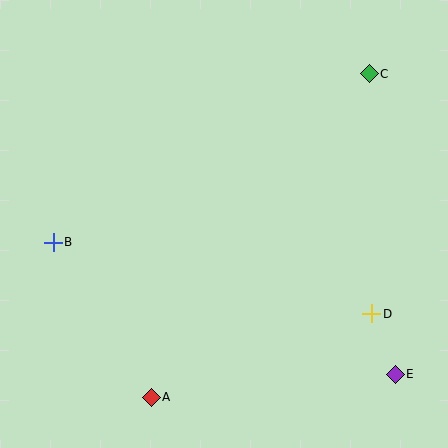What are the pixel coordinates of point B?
Point B is at (53, 242).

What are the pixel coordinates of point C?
Point C is at (369, 74).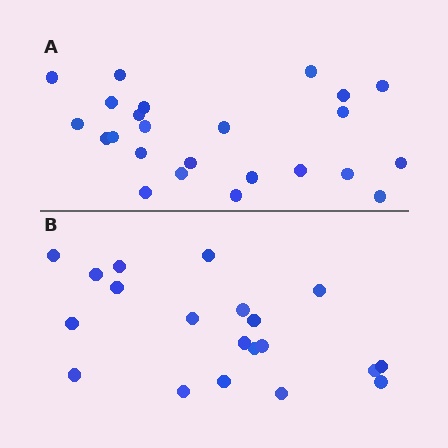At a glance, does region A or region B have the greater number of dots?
Region A (the top region) has more dots.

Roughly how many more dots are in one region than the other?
Region A has about 4 more dots than region B.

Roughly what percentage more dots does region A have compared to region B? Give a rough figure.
About 20% more.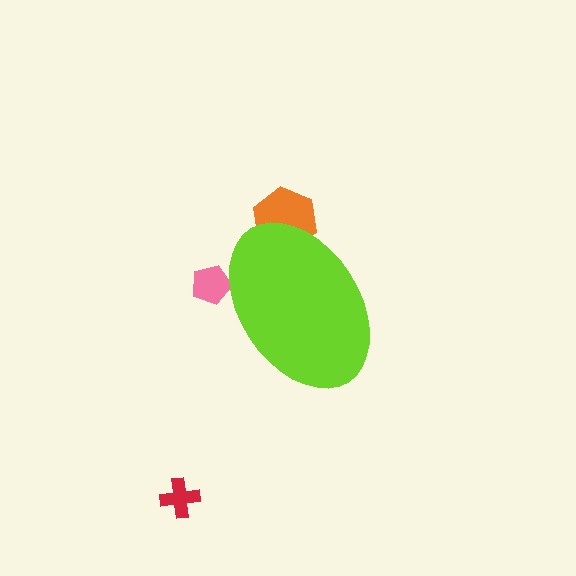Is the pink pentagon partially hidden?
Yes, the pink pentagon is partially hidden behind the lime ellipse.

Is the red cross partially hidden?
No, the red cross is fully visible.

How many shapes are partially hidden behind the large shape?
2 shapes are partially hidden.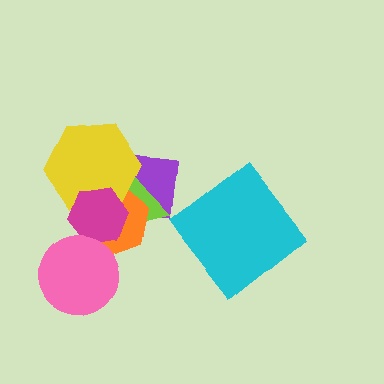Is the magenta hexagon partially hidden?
Yes, it is partially covered by another shape.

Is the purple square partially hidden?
Yes, it is partially covered by another shape.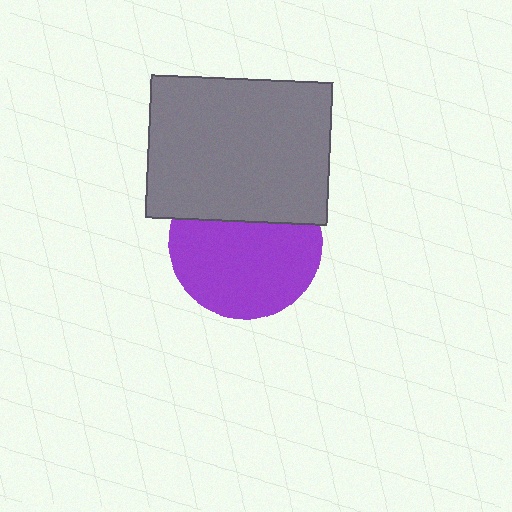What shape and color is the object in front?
The object in front is a gray rectangle.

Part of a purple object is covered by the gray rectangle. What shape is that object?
It is a circle.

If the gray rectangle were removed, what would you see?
You would see the complete purple circle.